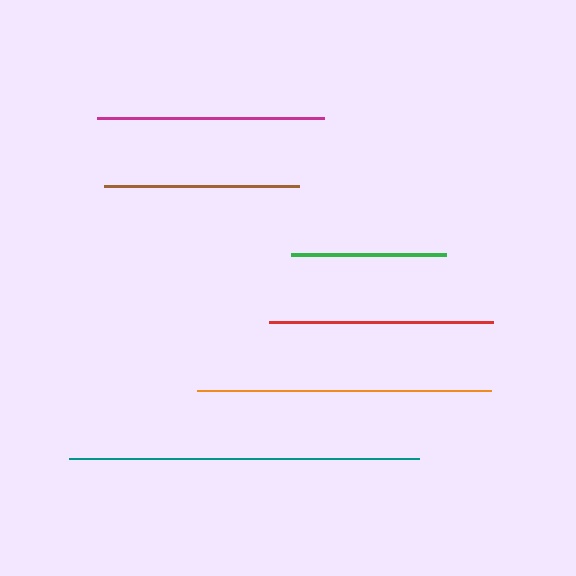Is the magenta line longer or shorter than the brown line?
The magenta line is longer than the brown line.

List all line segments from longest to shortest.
From longest to shortest: teal, orange, magenta, red, brown, green.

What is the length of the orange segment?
The orange segment is approximately 294 pixels long.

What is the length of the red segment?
The red segment is approximately 224 pixels long.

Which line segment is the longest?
The teal line is the longest at approximately 350 pixels.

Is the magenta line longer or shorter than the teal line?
The teal line is longer than the magenta line.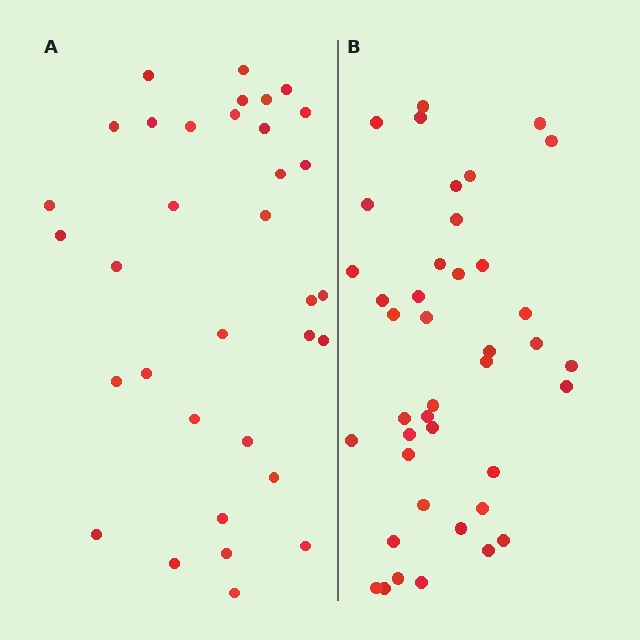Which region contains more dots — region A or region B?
Region B (the right region) has more dots.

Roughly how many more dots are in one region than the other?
Region B has roughly 8 or so more dots than region A.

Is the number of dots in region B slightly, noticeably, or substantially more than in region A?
Region B has only slightly more — the two regions are fairly close. The ratio is roughly 1.2 to 1.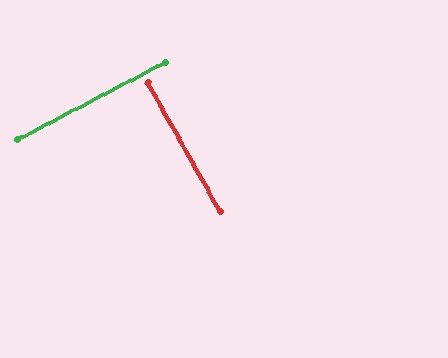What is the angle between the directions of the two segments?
Approximately 88 degrees.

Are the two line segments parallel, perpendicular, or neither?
Perpendicular — they meet at approximately 88°.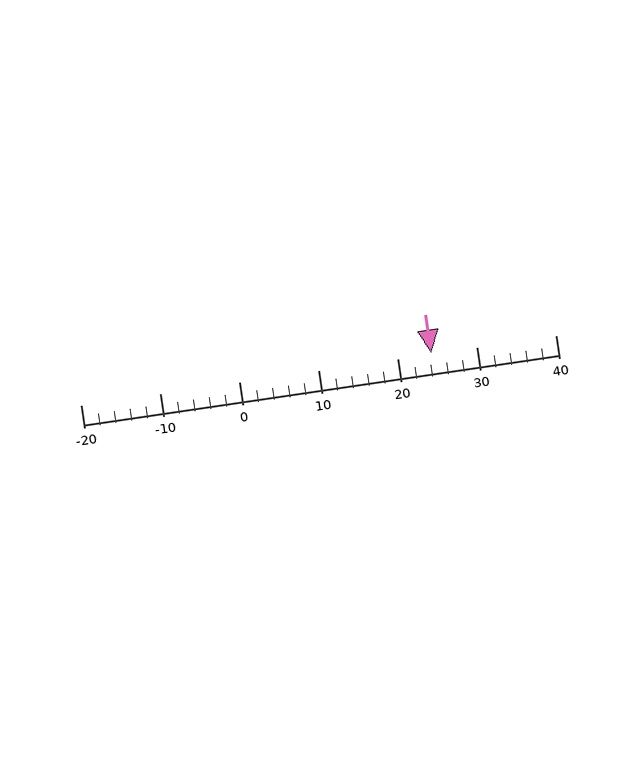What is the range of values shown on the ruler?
The ruler shows values from -20 to 40.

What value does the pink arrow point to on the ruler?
The pink arrow points to approximately 24.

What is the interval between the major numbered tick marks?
The major tick marks are spaced 10 units apart.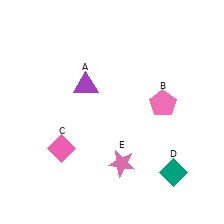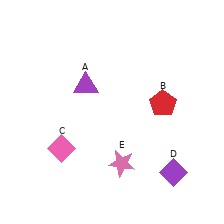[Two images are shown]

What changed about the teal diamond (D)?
In Image 1, D is teal. In Image 2, it changed to purple.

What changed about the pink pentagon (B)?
In Image 1, B is pink. In Image 2, it changed to red.